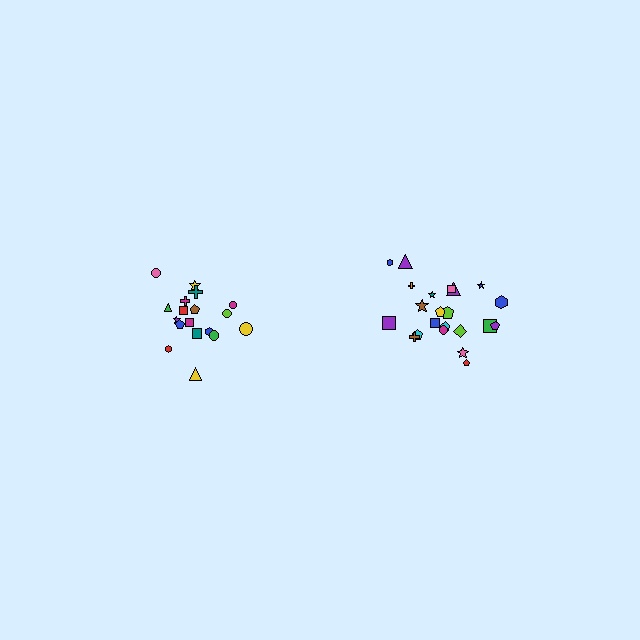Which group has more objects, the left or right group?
The right group.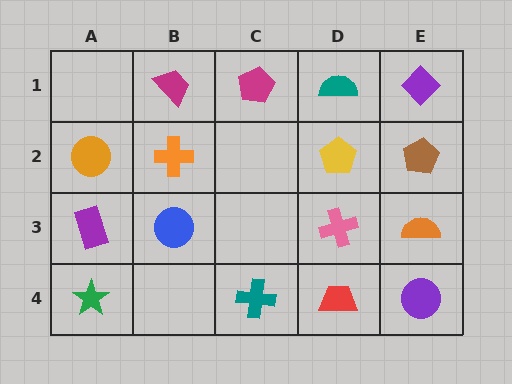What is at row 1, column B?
A magenta trapezoid.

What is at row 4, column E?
A purple circle.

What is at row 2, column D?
A yellow pentagon.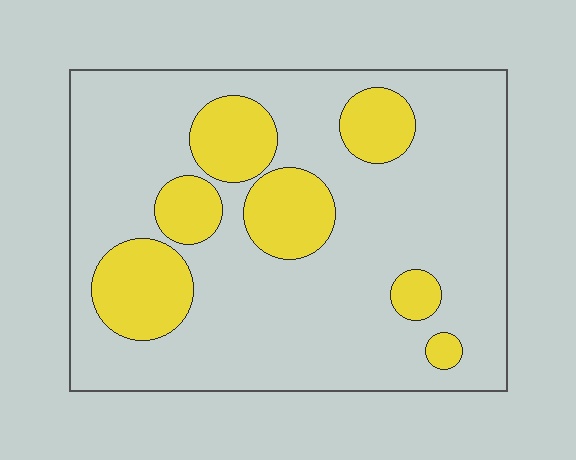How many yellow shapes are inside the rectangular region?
7.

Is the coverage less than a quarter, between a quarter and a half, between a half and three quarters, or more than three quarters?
Less than a quarter.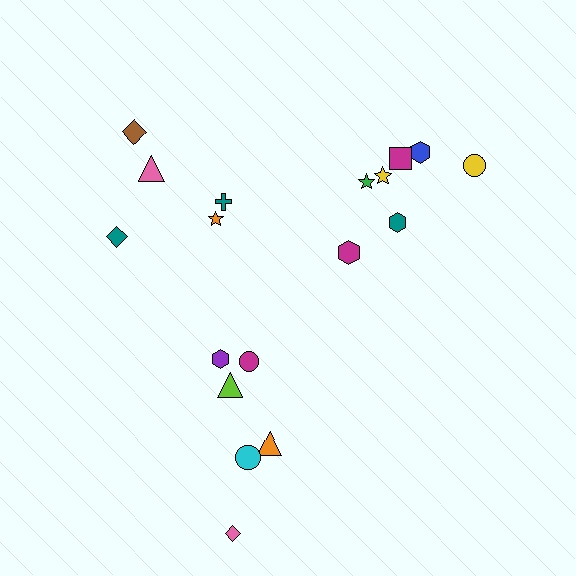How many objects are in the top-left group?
There are 5 objects.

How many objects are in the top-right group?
There are 7 objects.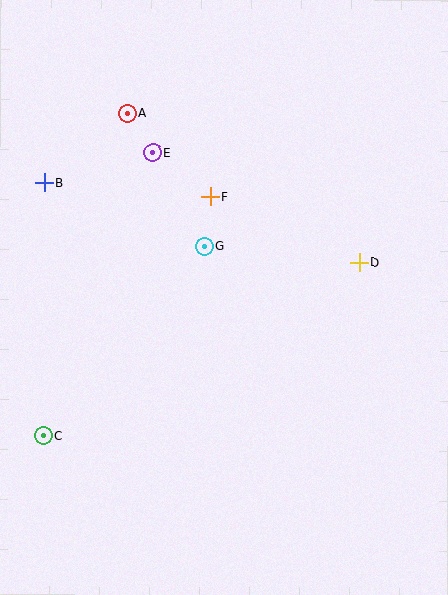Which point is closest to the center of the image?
Point G at (204, 246) is closest to the center.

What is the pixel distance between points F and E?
The distance between F and E is 73 pixels.